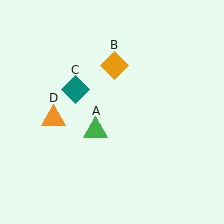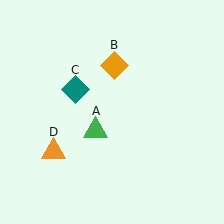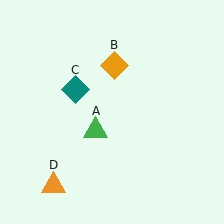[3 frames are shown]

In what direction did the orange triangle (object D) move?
The orange triangle (object D) moved down.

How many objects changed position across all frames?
1 object changed position: orange triangle (object D).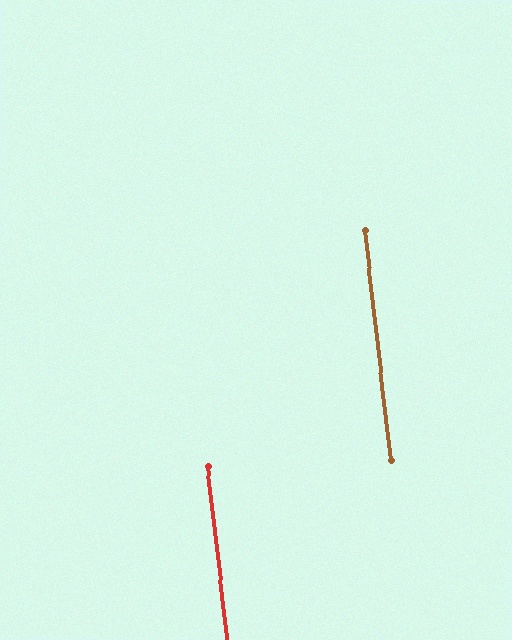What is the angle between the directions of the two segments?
Approximately 0 degrees.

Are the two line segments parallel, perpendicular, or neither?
Parallel — their directions differ by only 0.1°.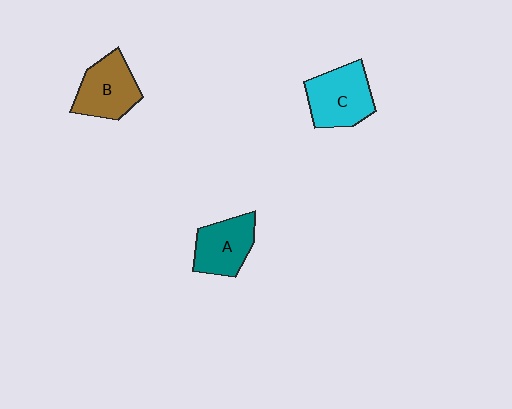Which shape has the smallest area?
Shape A (teal).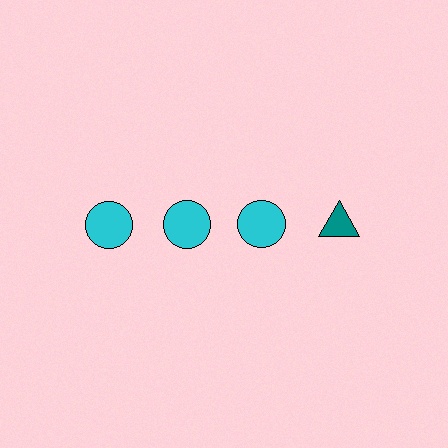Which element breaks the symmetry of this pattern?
The teal triangle in the top row, second from right column breaks the symmetry. All other shapes are cyan circles.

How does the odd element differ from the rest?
It differs in both color (teal instead of cyan) and shape (triangle instead of circle).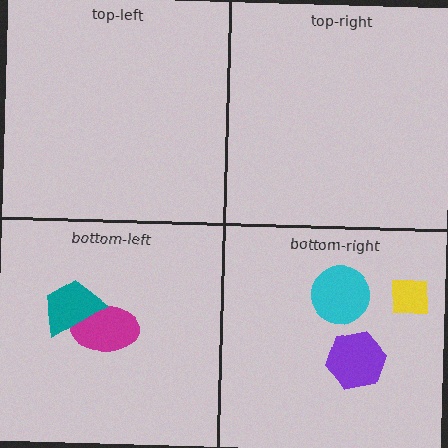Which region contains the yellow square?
The bottom-right region.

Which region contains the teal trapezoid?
The bottom-left region.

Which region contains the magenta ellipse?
The bottom-left region.